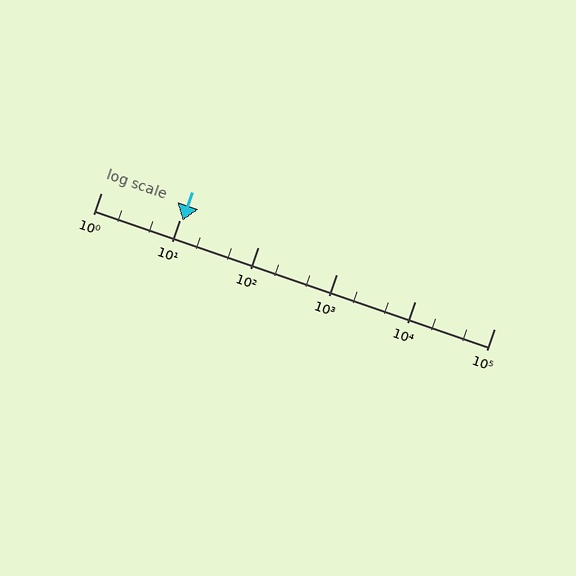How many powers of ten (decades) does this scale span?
The scale spans 5 decades, from 1 to 100000.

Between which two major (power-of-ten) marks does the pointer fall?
The pointer is between 10 and 100.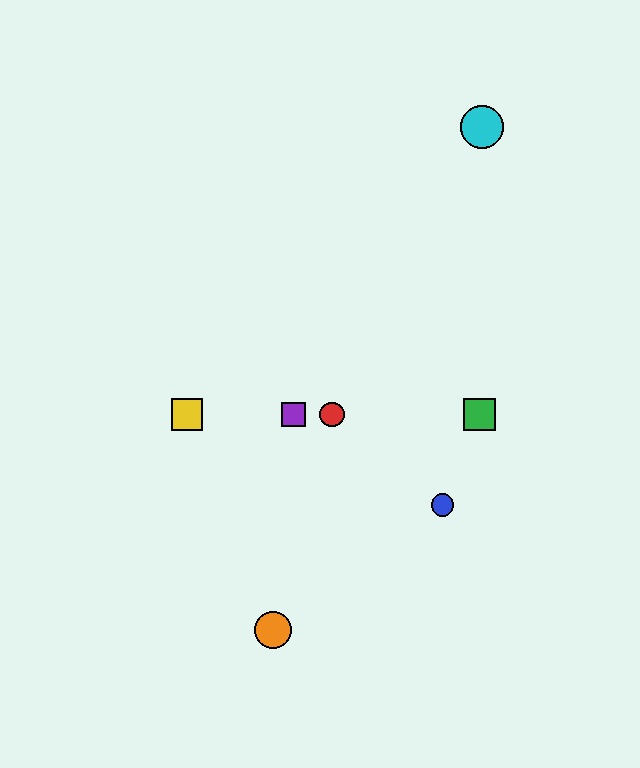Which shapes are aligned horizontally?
The red circle, the green square, the yellow square, the purple square are aligned horizontally.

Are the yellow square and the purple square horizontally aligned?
Yes, both are at y≈414.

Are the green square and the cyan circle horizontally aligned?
No, the green square is at y≈414 and the cyan circle is at y≈127.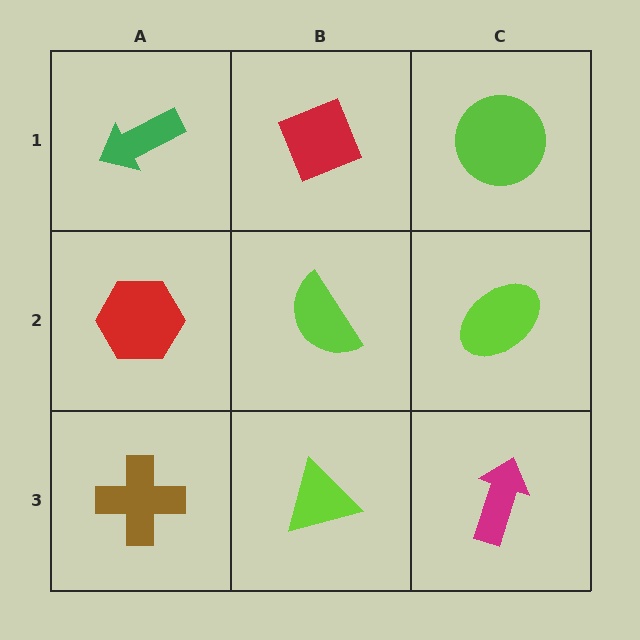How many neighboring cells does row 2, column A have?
3.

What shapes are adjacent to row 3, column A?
A red hexagon (row 2, column A), a lime triangle (row 3, column B).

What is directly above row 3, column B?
A lime semicircle.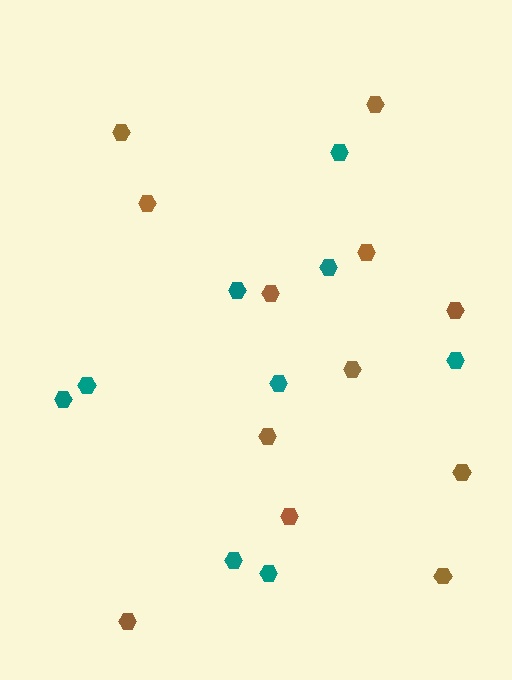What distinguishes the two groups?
There are 2 groups: one group of brown hexagons (12) and one group of teal hexagons (9).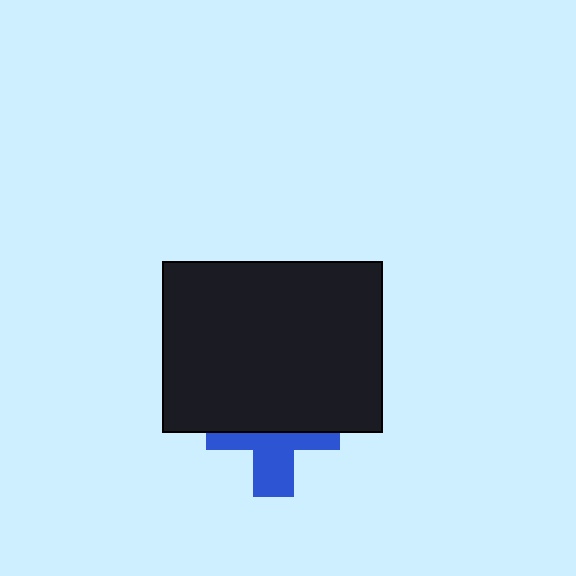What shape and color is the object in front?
The object in front is a black rectangle.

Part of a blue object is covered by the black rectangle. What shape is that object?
It is a cross.